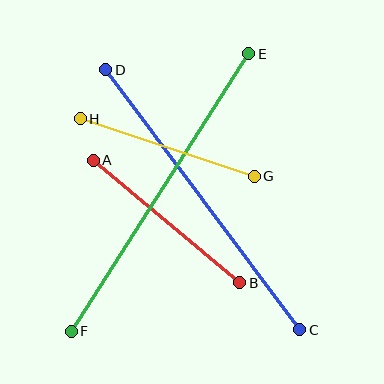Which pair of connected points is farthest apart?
Points E and F are farthest apart.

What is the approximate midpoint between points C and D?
The midpoint is at approximately (203, 200) pixels.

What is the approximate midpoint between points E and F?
The midpoint is at approximately (160, 193) pixels.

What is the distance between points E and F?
The distance is approximately 329 pixels.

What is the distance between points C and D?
The distance is approximately 325 pixels.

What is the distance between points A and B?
The distance is approximately 191 pixels.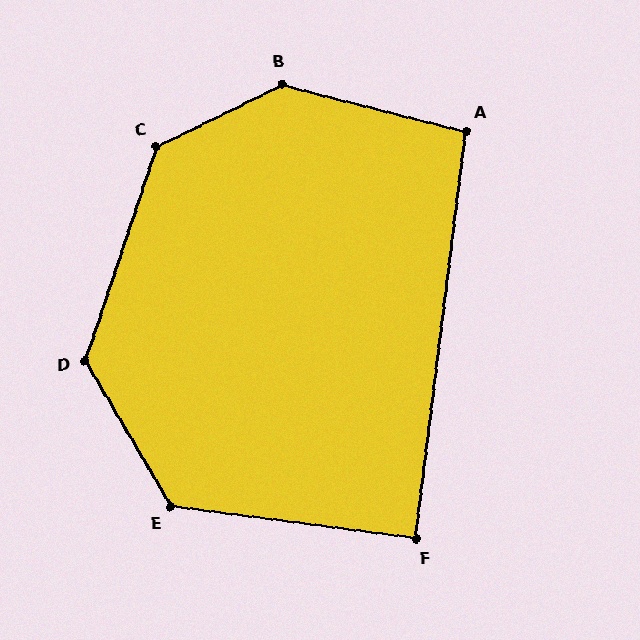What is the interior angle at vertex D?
Approximately 131 degrees (obtuse).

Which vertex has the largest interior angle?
B, at approximately 139 degrees.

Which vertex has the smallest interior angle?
F, at approximately 89 degrees.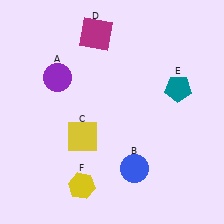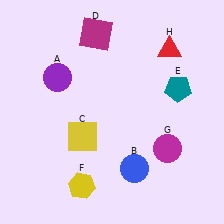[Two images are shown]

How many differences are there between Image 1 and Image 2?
There are 2 differences between the two images.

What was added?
A magenta circle (G), a red triangle (H) were added in Image 2.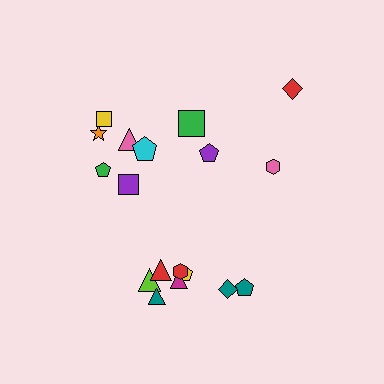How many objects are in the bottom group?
There are 8 objects.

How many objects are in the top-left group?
There are 6 objects.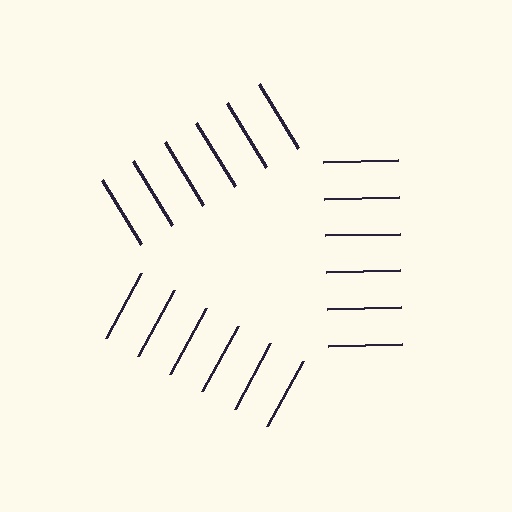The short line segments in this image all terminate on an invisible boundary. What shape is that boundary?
An illusory triangle — the line segments terminate on its edges but no continuous stroke is drawn.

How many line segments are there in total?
18 — 6 along each of the 3 edges.